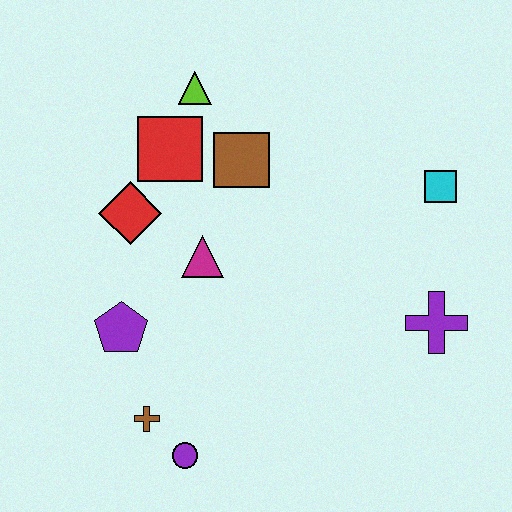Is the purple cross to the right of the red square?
Yes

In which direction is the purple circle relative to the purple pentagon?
The purple circle is below the purple pentagon.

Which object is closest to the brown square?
The red square is closest to the brown square.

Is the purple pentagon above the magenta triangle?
No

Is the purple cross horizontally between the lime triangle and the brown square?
No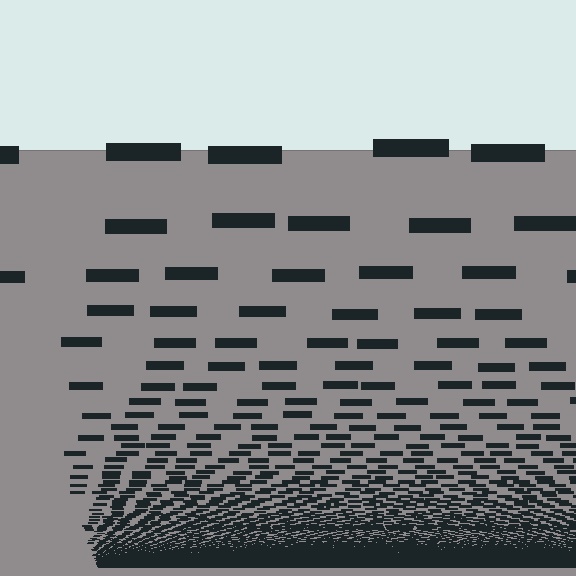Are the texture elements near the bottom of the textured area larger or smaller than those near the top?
Smaller. The gradient is inverted — elements near the bottom are smaller and denser.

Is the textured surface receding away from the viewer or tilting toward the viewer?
The surface appears to tilt toward the viewer. Texture elements get larger and sparser toward the top.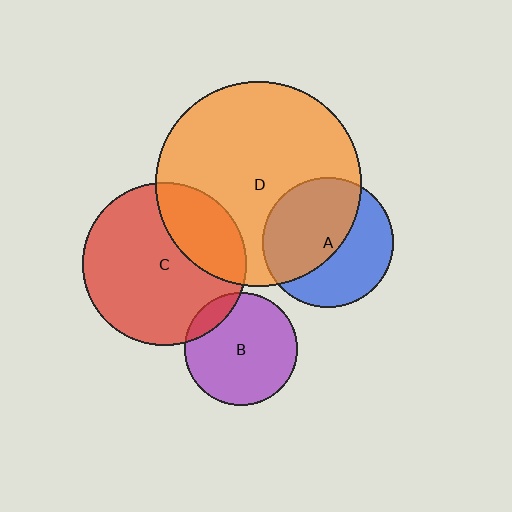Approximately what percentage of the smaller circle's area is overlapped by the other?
Approximately 10%.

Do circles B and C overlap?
Yes.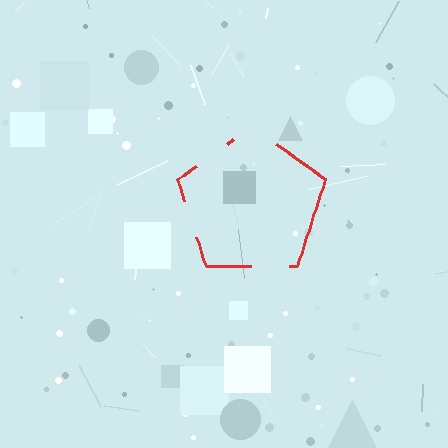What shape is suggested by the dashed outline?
The dashed outline suggests a pentagon.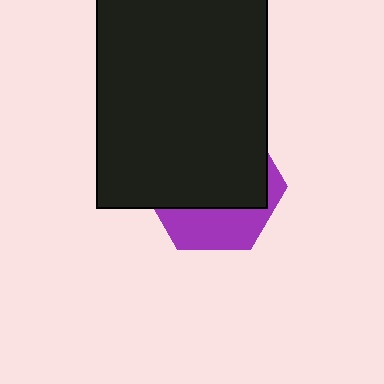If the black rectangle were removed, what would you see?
You would see the complete purple hexagon.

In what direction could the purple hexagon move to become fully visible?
The purple hexagon could move down. That would shift it out from behind the black rectangle entirely.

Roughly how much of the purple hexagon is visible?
A small part of it is visible (roughly 33%).